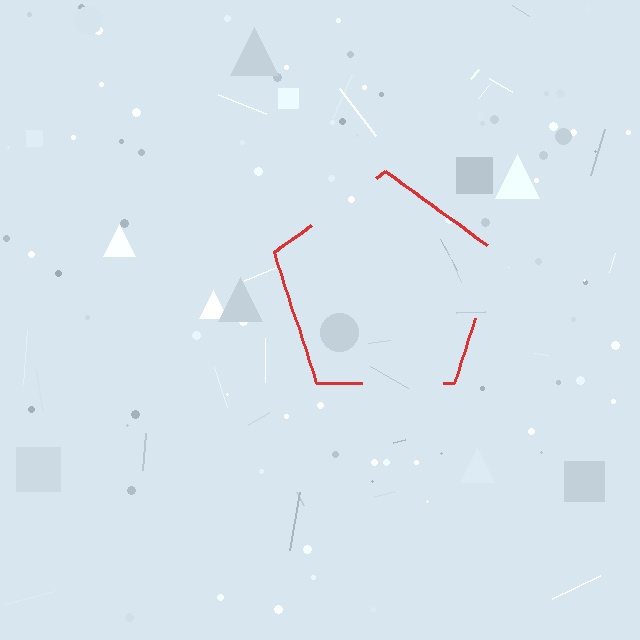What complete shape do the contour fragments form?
The contour fragments form a pentagon.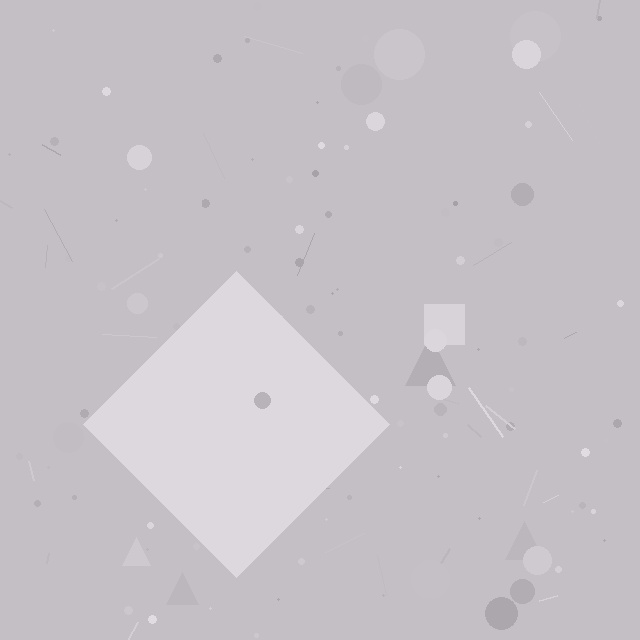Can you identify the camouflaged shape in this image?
The camouflaged shape is a diamond.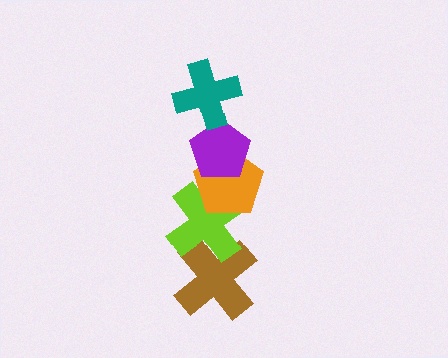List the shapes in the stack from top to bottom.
From top to bottom: the teal cross, the purple pentagon, the orange pentagon, the lime cross, the brown cross.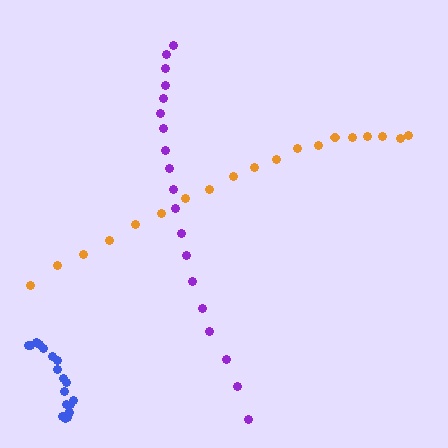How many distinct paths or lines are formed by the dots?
There are 3 distinct paths.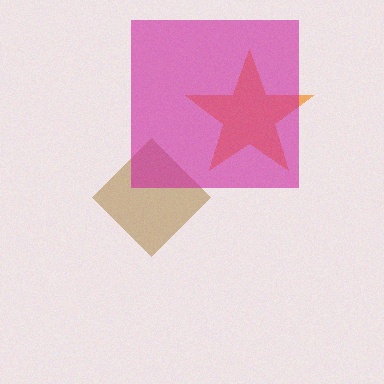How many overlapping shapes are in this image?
There are 3 overlapping shapes in the image.